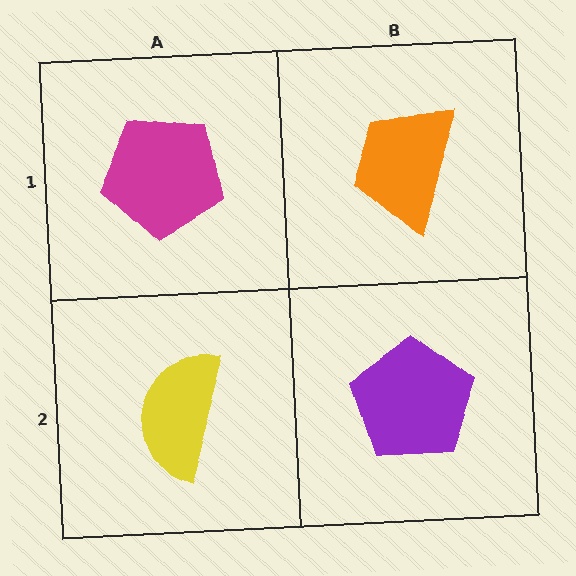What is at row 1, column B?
An orange trapezoid.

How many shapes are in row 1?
2 shapes.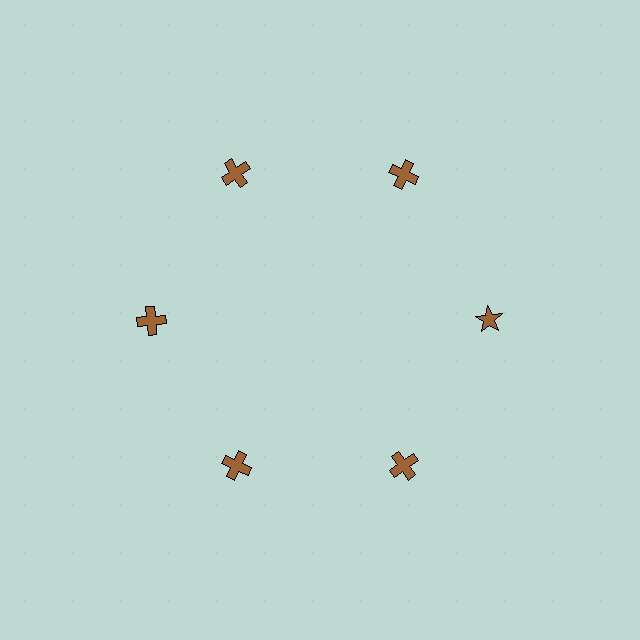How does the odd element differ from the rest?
It has a different shape: star instead of cross.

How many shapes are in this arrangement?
There are 6 shapes arranged in a ring pattern.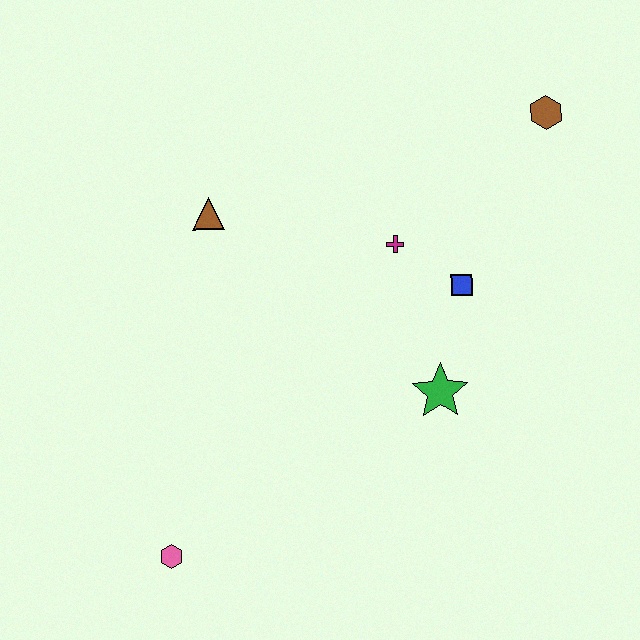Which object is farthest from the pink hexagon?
The brown hexagon is farthest from the pink hexagon.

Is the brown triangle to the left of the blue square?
Yes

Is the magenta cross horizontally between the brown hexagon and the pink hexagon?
Yes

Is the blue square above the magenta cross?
No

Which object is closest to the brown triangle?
The magenta cross is closest to the brown triangle.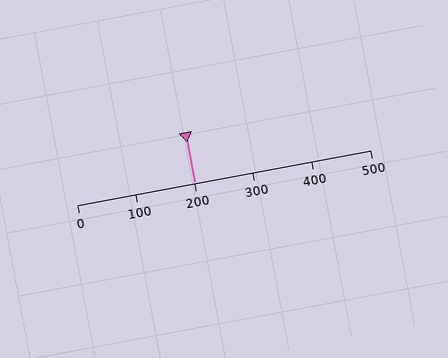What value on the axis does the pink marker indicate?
The marker indicates approximately 200.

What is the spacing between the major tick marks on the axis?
The major ticks are spaced 100 apart.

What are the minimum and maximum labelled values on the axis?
The axis runs from 0 to 500.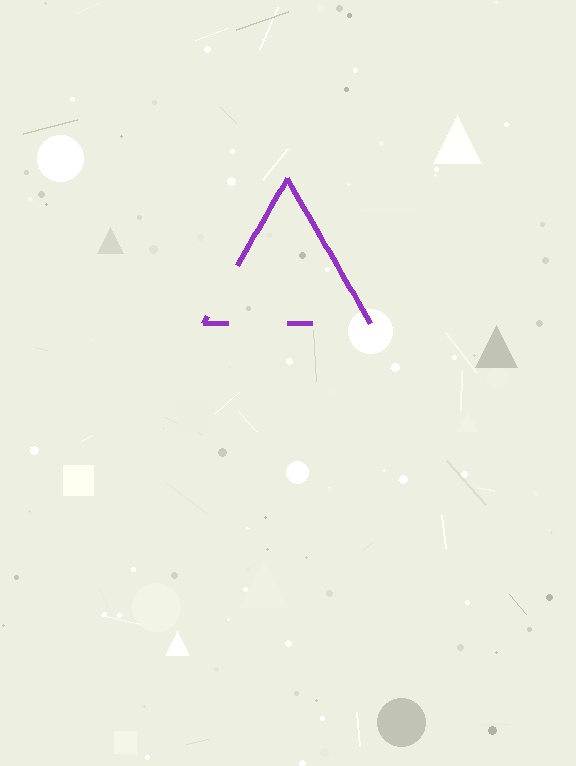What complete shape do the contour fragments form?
The contour fragments form a triangle.